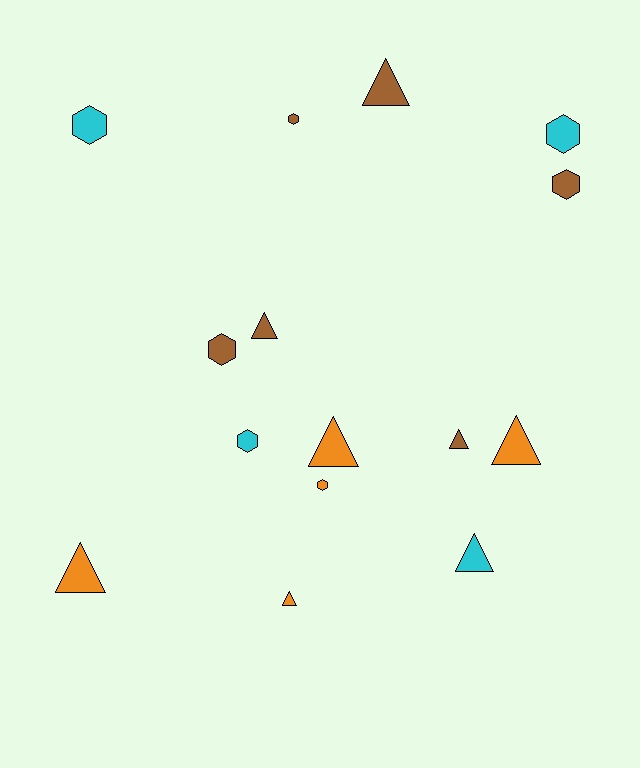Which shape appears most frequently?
Triangle, with 8 objects.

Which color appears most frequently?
Brown, with 6 objects.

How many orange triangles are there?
There are 4 orange triangles.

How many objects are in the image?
There are 15 objects.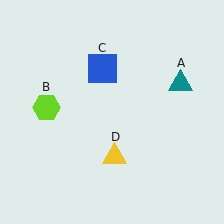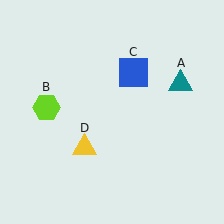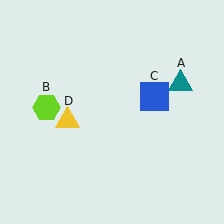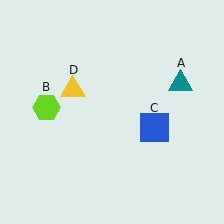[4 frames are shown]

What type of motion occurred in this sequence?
The blue square (object C), yellow triangle (object D) rotated clockwise around the center of the scene.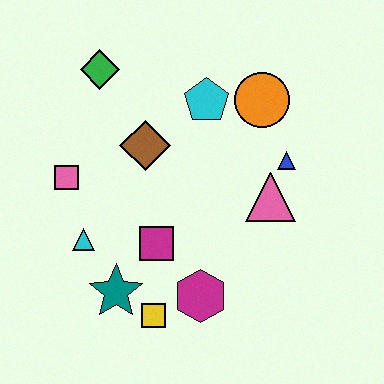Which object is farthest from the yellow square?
The green diamond is farthest from the yellow square.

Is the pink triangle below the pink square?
Yes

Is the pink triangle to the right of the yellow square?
Yes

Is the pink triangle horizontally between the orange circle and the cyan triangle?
No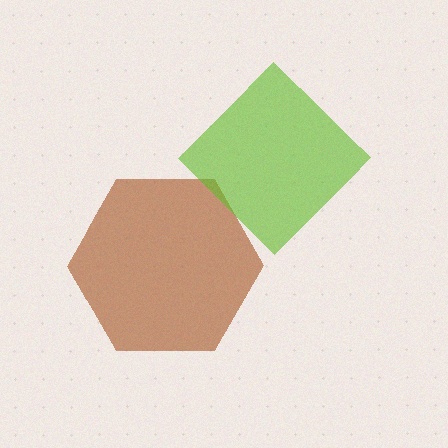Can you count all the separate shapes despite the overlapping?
Yes, there are 2 separate shapes.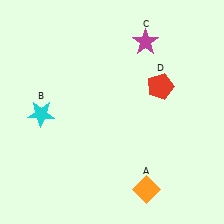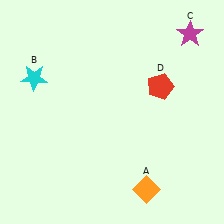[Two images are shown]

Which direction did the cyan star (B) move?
The cyan star (B) moved up.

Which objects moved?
The objects that moved are: the cyan star (B), the magenta star (C).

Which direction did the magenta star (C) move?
The magenta star (C) moved right.